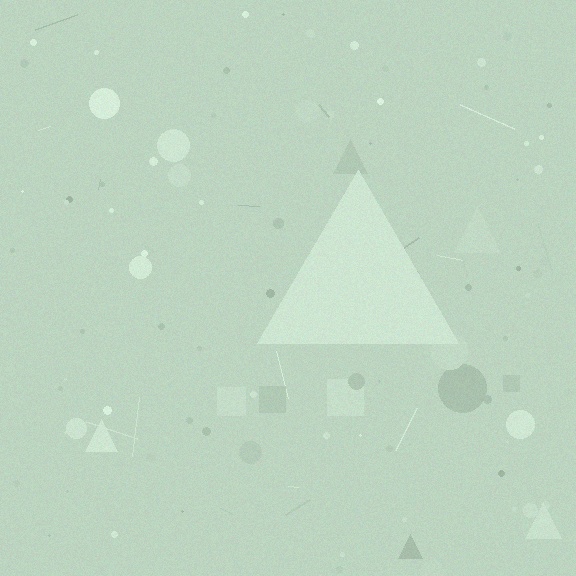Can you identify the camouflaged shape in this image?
The camouflaged shape is a triangle.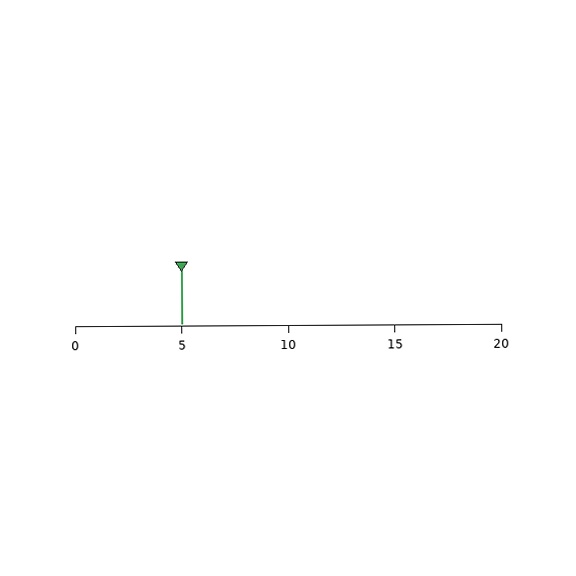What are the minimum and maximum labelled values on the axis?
The axis runs from 0 to 20.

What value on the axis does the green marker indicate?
The marker indicates approximately 5.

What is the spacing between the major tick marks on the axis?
The major ticks are spaced 5 apart.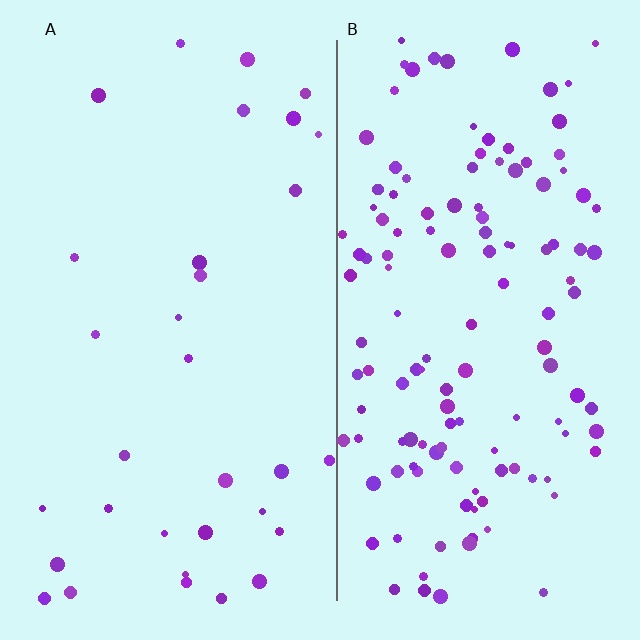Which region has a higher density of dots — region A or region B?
B (the right).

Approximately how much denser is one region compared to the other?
Approximately 4.2× — region B over region A.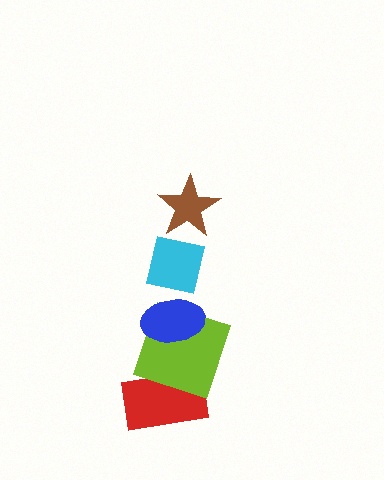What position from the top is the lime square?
The lime square is 4th from the top.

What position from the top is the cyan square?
The cyan square is 2nd from the top.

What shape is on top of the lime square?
The blue ellipse is on top of the lime square.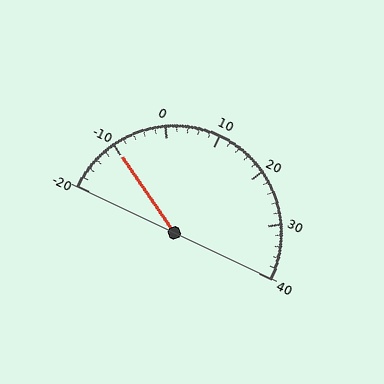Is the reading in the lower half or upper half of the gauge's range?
The reading is in the lower half of the range (-20 to 40).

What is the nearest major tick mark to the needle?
The nearest major tick mark is -10.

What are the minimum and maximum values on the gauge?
The gauge ranges from -20 to 40.